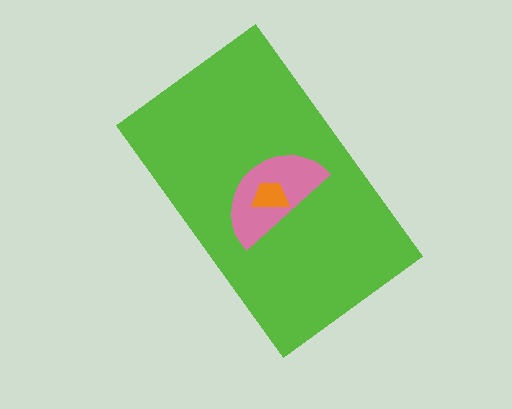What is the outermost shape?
The lime rectangle.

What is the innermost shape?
The orange trapezoid.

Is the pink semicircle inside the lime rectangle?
Yes.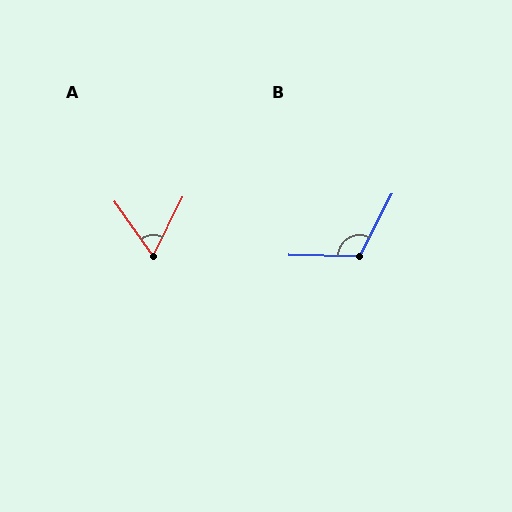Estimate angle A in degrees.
Approximately 62 degrees.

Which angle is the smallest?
A, at approximately 62 degrees.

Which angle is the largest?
B, at approximately 116 degrees.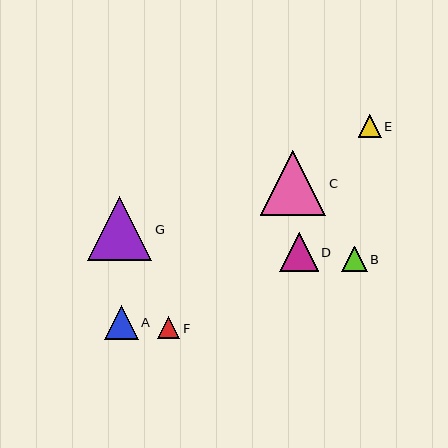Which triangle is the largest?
Triangle C is the largest with a size of approximately 66 pixels.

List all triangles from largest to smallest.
From largest to smallest: C, G, D, A, B, E, F.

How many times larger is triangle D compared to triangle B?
Triangle D is approximately 1.5 times the size of triangle B.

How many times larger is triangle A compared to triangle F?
Triangle A is approximately 1.5 times the size of triangle F.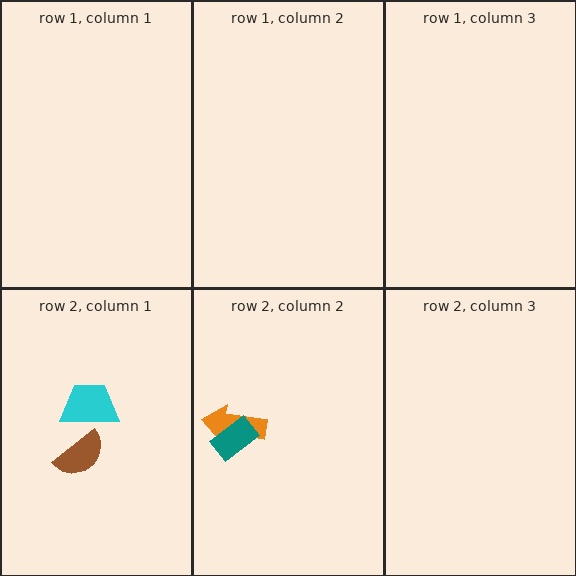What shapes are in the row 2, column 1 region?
The cyan trapezoid, the brown semicircle.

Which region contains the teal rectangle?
The row 2, column 2 region.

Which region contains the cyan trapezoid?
The row 2, column 1 region.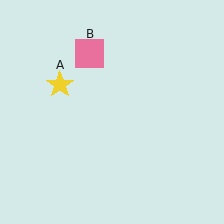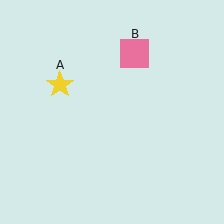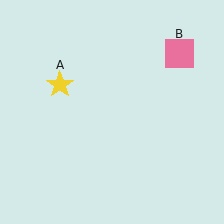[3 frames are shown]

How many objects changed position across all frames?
1 object changed position: pink square (object B).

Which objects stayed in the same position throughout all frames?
Yellow star (object A) remained stationary.